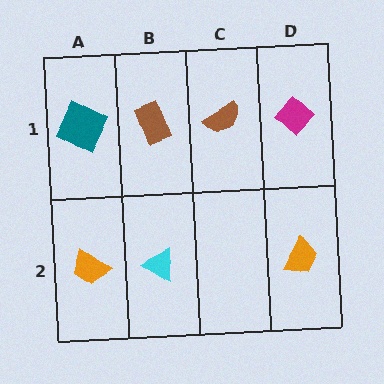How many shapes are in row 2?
3 shapes.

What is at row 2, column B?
A cyan triangle.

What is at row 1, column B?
A brown rectangle.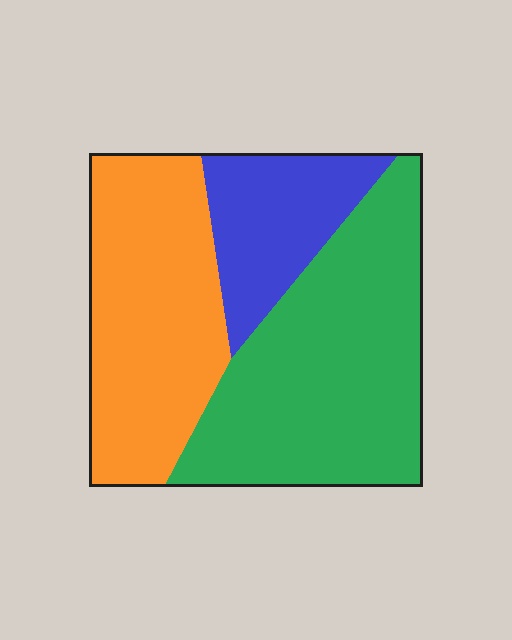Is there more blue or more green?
Green.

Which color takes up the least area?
Blue, at roughly 20%.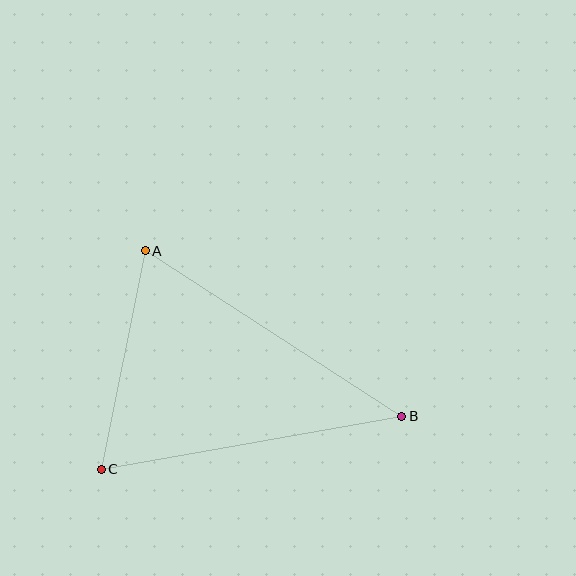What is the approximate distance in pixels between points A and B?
The distance between A and B is approximately 305 pixels.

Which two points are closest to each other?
Points A and C are closest to each other.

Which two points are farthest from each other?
Points B and C are farthest from each other.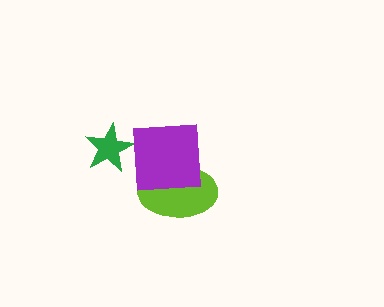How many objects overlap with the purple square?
1 object overlaps with the purple square.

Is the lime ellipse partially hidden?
Yes, it is partially covered by another shape.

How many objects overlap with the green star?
0 objects overlap with the green star.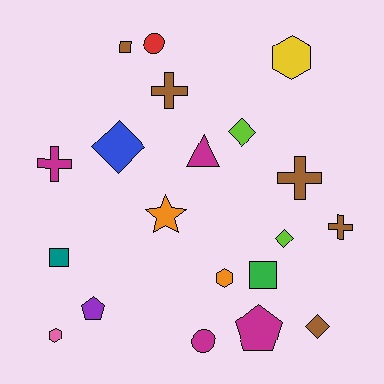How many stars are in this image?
There is 1 star.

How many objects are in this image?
There are 20 objects.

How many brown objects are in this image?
There are 5 brown objects.